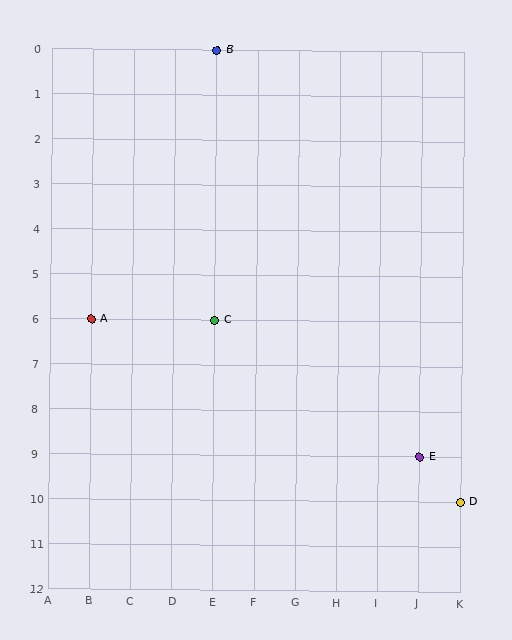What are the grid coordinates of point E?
Point E is at grid coordinates (J, 9).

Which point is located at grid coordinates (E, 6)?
Point C is at (E, 6).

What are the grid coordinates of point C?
Point C is at grid coordinates (E, 6).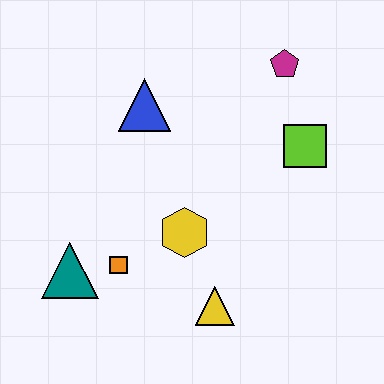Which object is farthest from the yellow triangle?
The magenta pentagon is farthest from the yellow triangle.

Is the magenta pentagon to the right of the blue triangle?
Yes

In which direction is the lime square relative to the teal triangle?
The lime square is to the right of the teal triangle.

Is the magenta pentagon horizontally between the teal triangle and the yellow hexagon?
No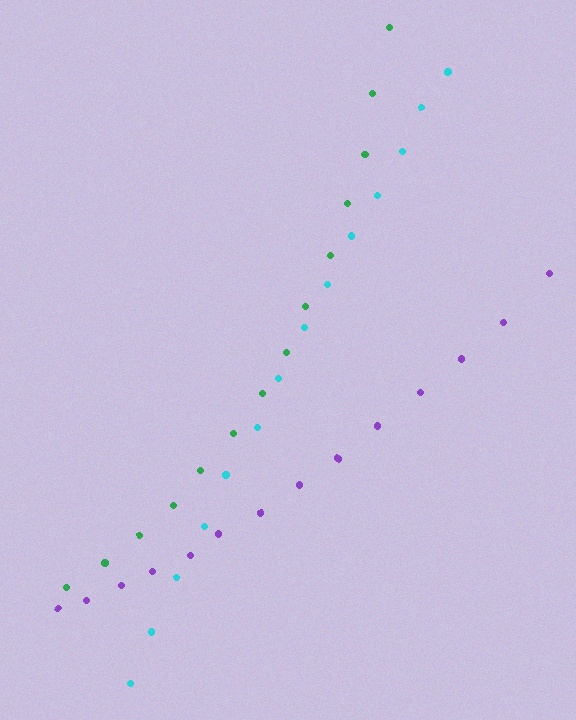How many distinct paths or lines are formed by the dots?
There are 3 distinct paths.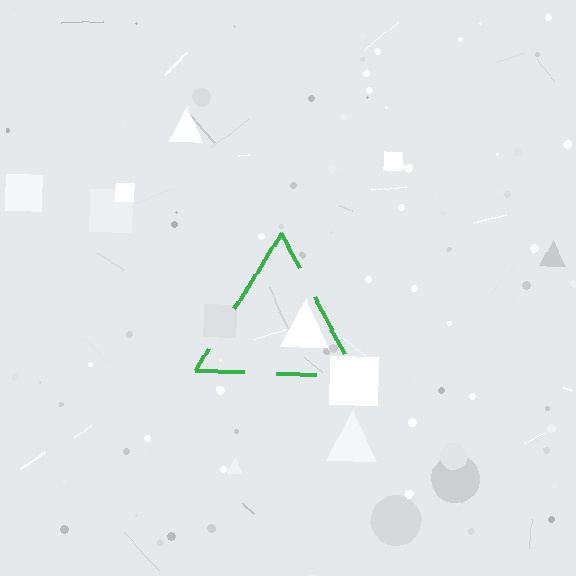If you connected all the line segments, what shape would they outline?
They would outline a triangle.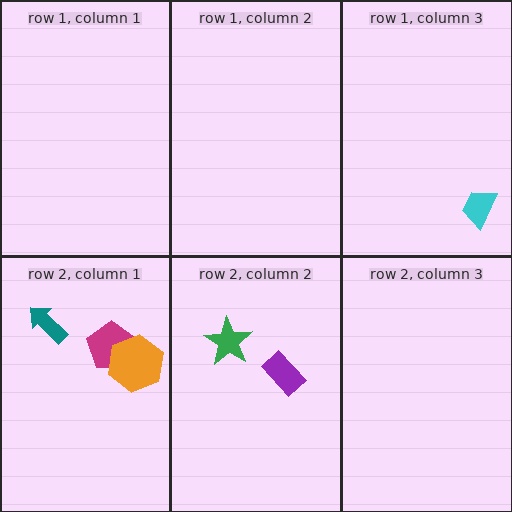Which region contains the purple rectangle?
The row 2, column 2 region.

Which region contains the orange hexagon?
The row 2, column 1 region.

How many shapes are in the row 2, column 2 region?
2.